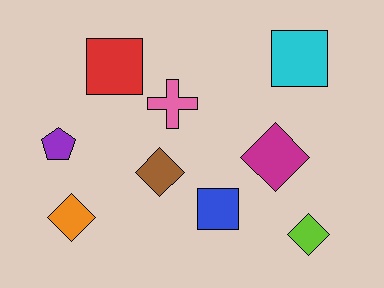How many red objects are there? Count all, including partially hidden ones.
There is 1 red object.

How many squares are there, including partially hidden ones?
There are 3 squares.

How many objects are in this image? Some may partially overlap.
There are 9 objects.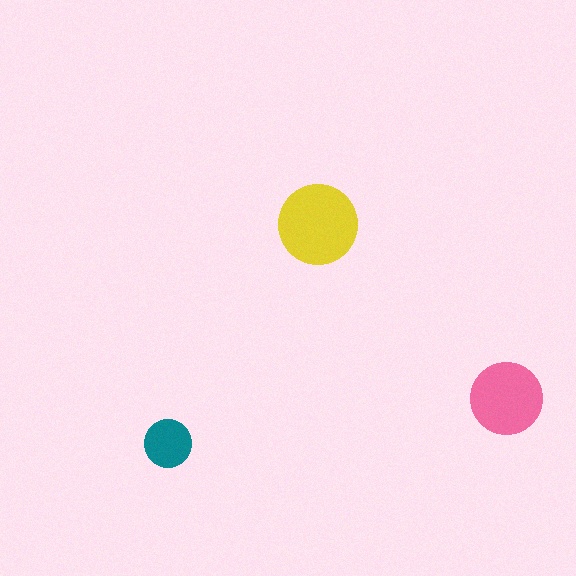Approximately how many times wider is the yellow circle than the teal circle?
About 1.5 times wider.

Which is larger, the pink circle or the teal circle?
The pink one.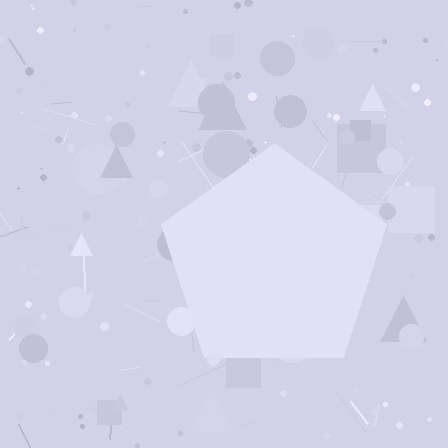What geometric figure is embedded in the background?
A pentagon is embedded in the background.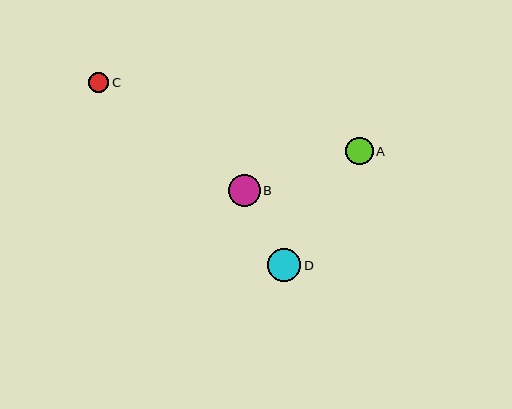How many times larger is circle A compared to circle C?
Circle A is approximately 1.4 times the size of circle C.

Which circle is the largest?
Circle D is the largest with a size of approximately 34 pixels.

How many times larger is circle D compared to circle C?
Circle D is approximately 1.6 times the size of circle C.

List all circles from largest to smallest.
From largest to smallest: D, B, A, C.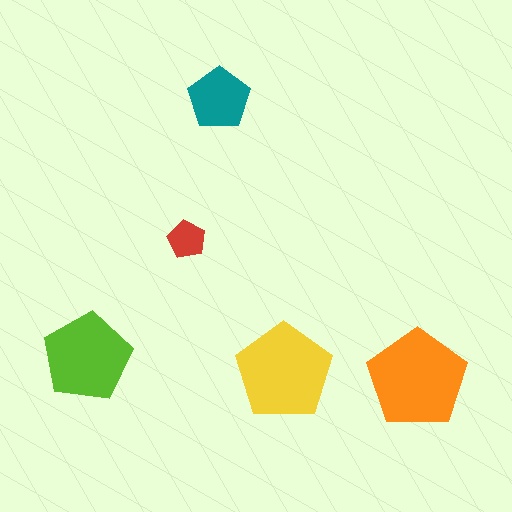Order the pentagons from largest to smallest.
the orange one, the yellow one, the lime one, the teal one, the red one.